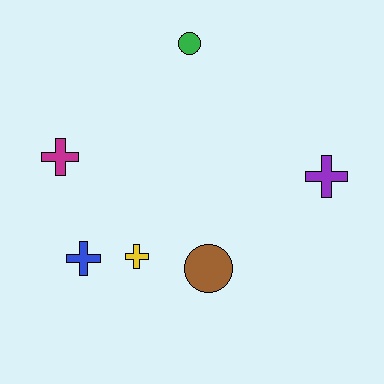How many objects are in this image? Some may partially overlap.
There are 6 objects.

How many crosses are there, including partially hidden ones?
There are 4 crosses.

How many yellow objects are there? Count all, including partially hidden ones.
There is 1 yellow object.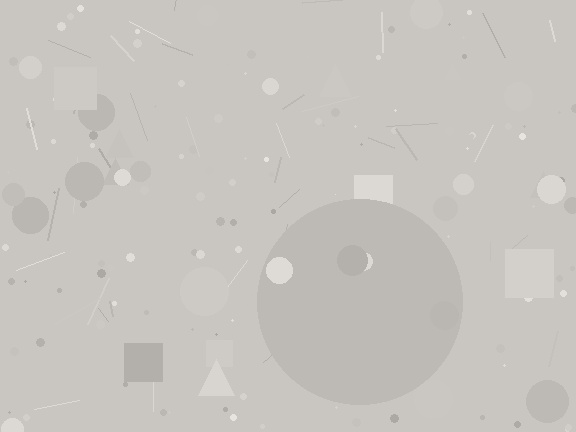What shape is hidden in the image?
A circle is hidden in the image.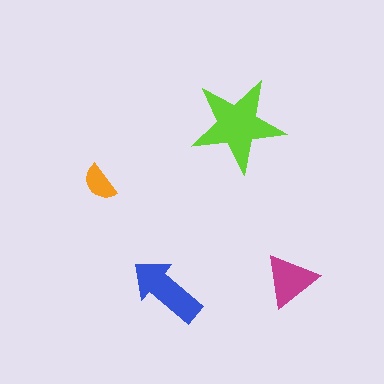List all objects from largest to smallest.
The lime star, the blue arrow, the magenta triangle, the orange semicircle.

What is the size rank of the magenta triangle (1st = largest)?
3rd.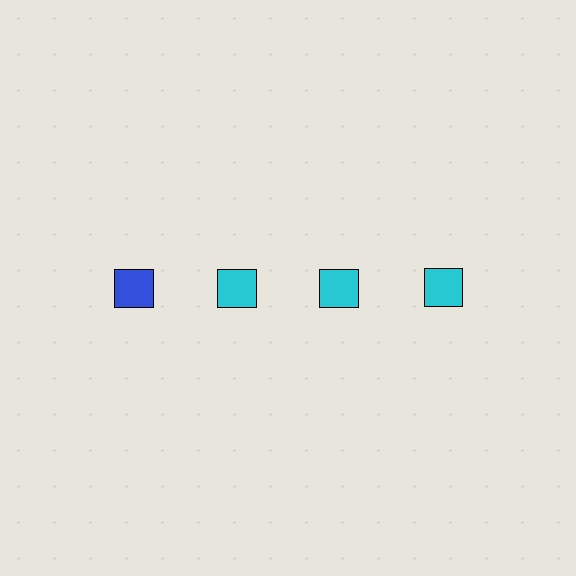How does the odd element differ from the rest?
It has a different color: blue instead of cyan.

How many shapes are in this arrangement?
There are 4 shapes arranged in a grid pattern.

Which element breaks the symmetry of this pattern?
The blue square in the top row, leftmost column breaks the symmetry. All other shapes are cyan squares.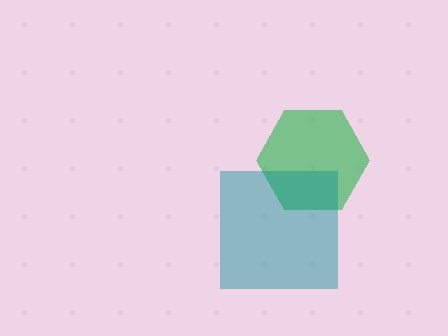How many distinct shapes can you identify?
There are 2 distinct shapes: a green hexagon, a teal square.